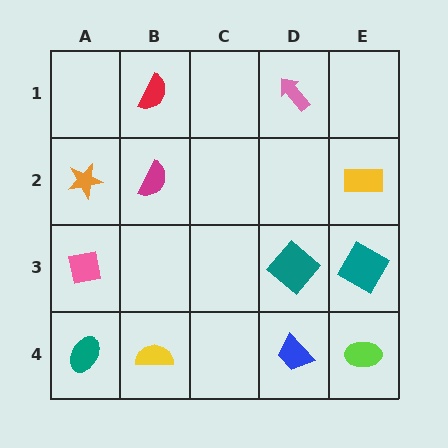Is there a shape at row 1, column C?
No, that cell is empty.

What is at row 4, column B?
A yellow semicircle.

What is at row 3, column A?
A pink square.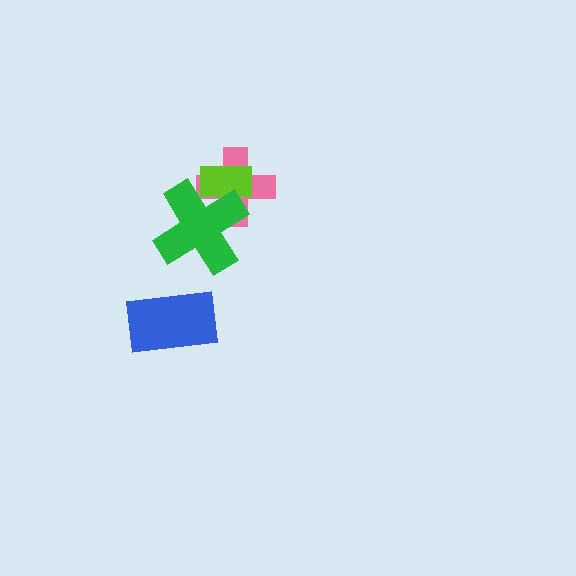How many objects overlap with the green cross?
2 objects overlap with the green cross.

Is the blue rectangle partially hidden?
No, no other shape covers it.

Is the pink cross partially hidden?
Yes, it is partially covered by another shape.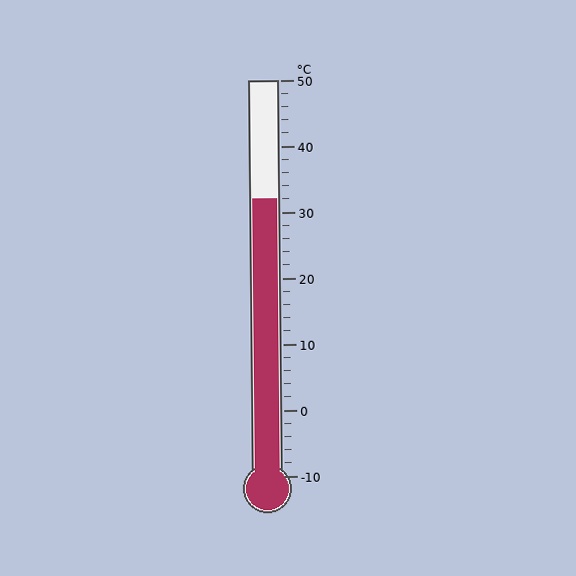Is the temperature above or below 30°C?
The temperature is above 30°C.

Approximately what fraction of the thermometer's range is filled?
The thermometer is filled to approximately 70% of its range.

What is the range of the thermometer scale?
The thermometer scale ranges from -10°C to 50°C.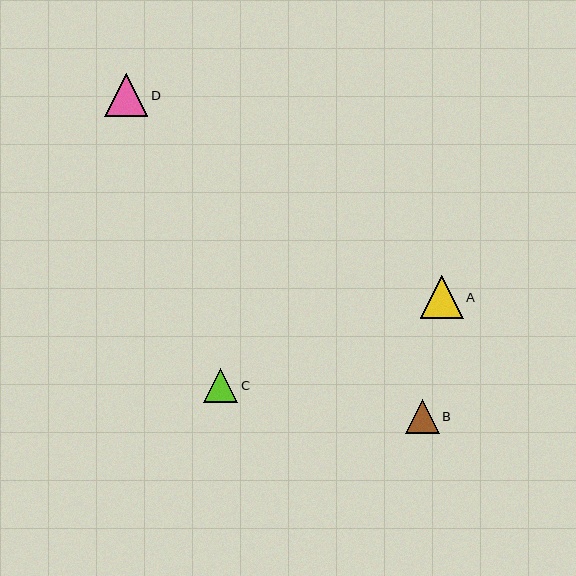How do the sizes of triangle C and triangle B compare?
Triangle C and triangle B are approximately the same size.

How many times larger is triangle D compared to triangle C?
Triangle D is approximately 1.3 times the size of triangle C.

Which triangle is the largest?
Triangle D is the largest with a size of approximately 43 pixels.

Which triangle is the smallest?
Triangle B is the smallest with a size of approximately 34 pixels.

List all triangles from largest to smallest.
From largest to smallest: D, A, C, B.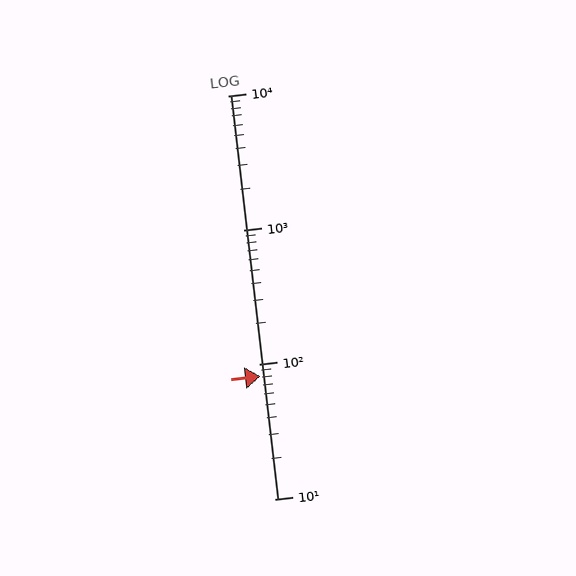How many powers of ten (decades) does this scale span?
The scale spans 3 decades, from 10 to 10000.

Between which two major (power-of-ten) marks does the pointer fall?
The pointer is between 10 and 100.